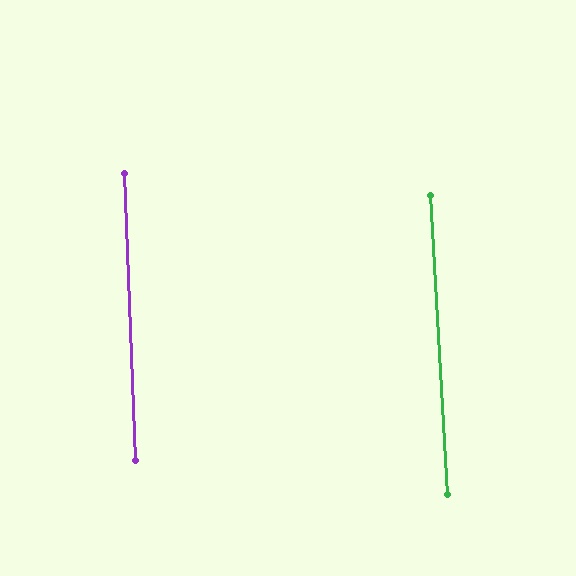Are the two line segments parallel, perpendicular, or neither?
Parallel — their directions differ by only 0.9°.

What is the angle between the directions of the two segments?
Approximately 1 degree.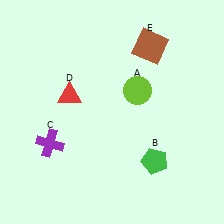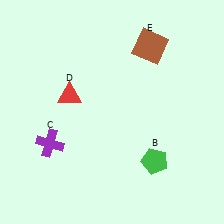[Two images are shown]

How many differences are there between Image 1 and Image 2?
There is 1 difference between the two images.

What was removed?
The lime circle (A) was removed in Image 2.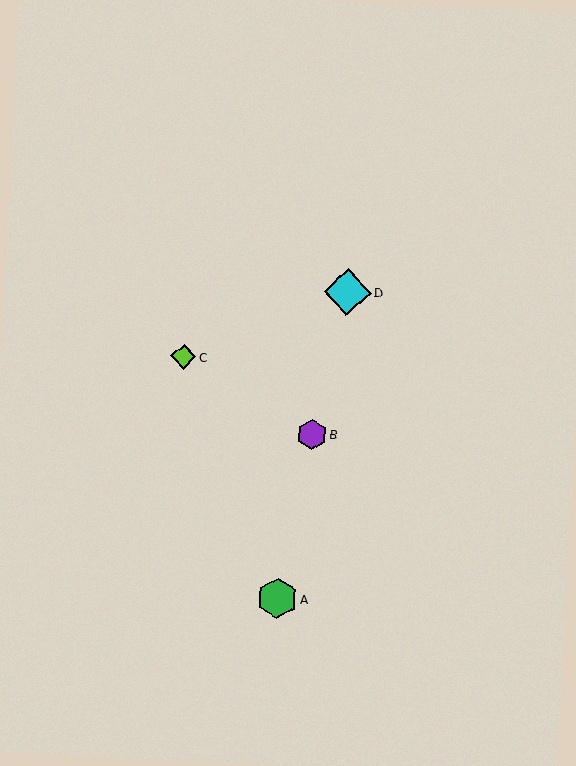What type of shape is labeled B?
Shape B is a purple hexagon.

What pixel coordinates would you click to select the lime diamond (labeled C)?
Click at (183, 356) to select the lime diamond C.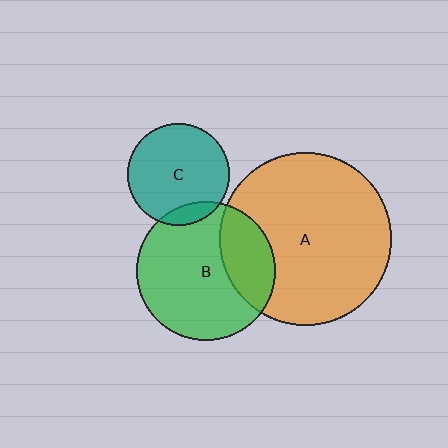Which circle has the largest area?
Circle A (orange).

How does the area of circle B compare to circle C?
Approximately 1.9 times.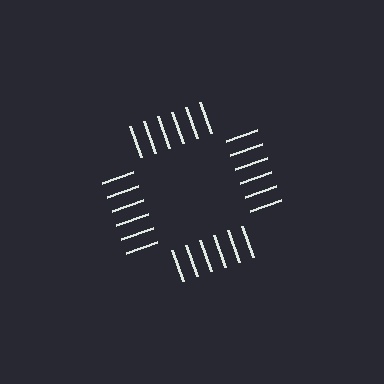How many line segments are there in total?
24 — 6 along each of the 4 edges.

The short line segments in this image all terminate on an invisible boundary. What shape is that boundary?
An illusory square — the line segments terminate on its edges but no continuous stroke is drawn.